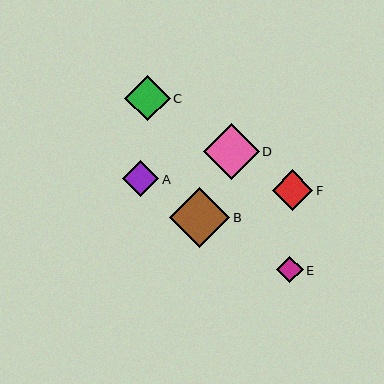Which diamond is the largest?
Diamond B is the largest with a size of approximately 61 pixels.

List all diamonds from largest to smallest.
From largest to smallest: B, D, C, F, A, E.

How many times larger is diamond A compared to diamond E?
Diamond A is approximately 1.4 times the size of diamond E.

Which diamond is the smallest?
Diamond E is the smallest with a size of approximately 27 pixels.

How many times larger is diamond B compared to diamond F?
Diamond B is approximately 1.5 times the size of diamond F.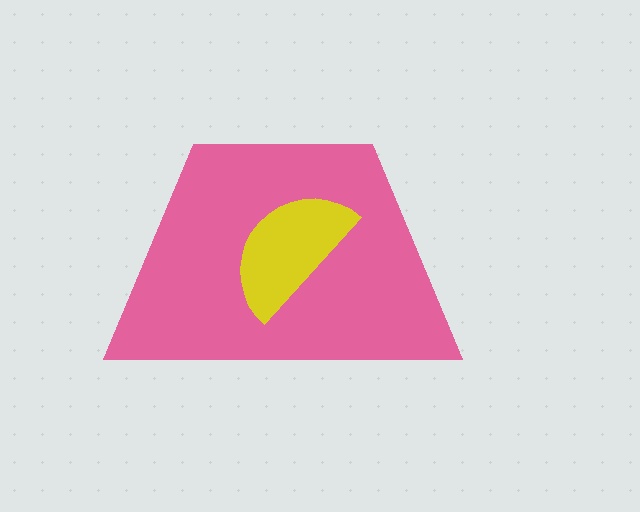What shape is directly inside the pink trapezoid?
The yellow semicircle.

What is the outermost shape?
The pink trapezoid.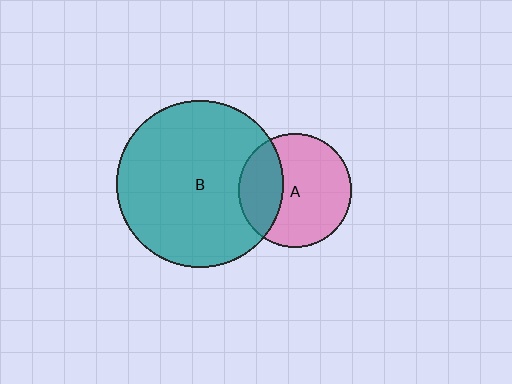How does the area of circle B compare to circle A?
Approximately 2.2 times.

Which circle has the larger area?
Circle B (teal).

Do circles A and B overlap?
Yes.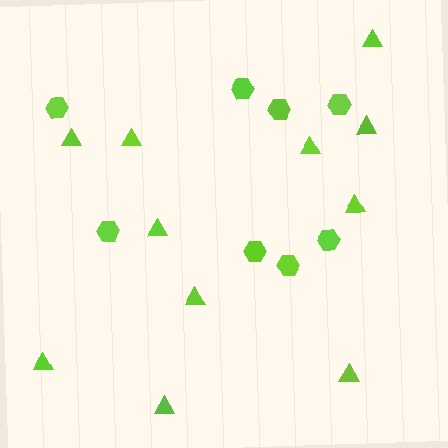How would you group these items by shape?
There are 2 groups: one group of triangles (11) and one group of hexagons (8).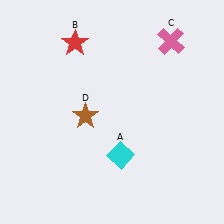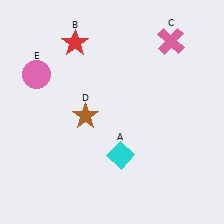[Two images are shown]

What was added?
A pink circle (E) was added in Image 2.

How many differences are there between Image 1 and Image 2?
There is 1 difference between the two images.